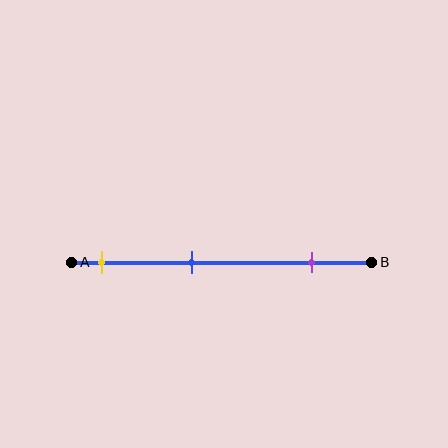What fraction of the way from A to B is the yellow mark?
The yellow mark is approximately 10% (0.1) of the way from A to B.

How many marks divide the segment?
There are 3 marks dividing the segment.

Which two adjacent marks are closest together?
The yellow and blue marks are the closest adjacent pair.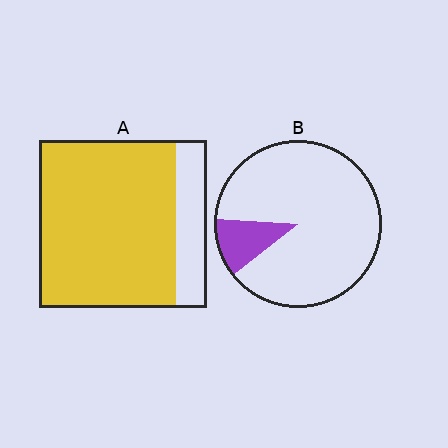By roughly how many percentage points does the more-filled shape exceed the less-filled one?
By roughly 70 percentage points (A over B).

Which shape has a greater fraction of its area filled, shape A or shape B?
Shape A.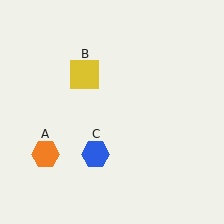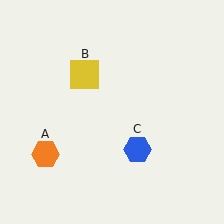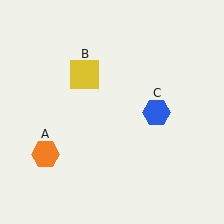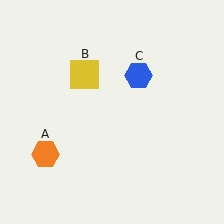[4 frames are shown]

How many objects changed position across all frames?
1 object changed position: blue hexagon (object C).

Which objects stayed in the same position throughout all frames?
Orange hexagon (object A) and yellow square (object B) remained stationary.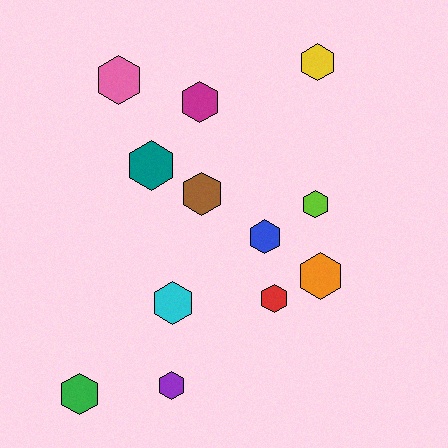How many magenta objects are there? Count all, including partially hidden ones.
There is 1 magenta object.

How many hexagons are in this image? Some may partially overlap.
There are 12 hexagons.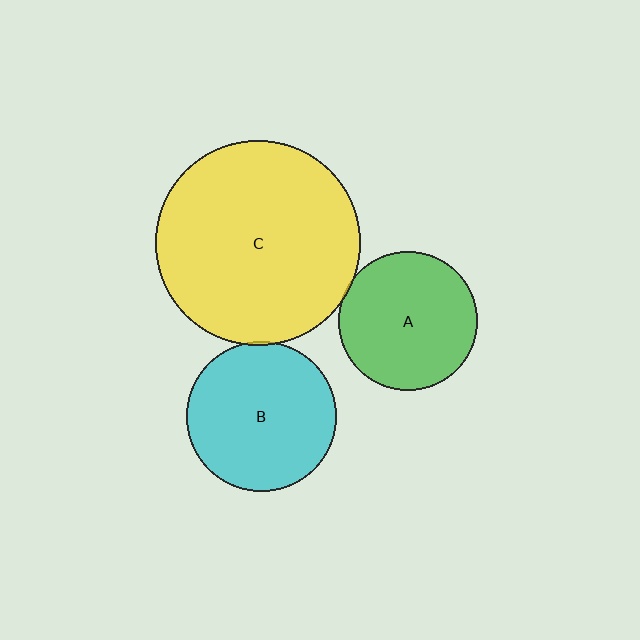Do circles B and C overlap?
Yes.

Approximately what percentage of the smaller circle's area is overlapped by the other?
Approximately 5%.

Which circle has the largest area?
Circle C (yellow).